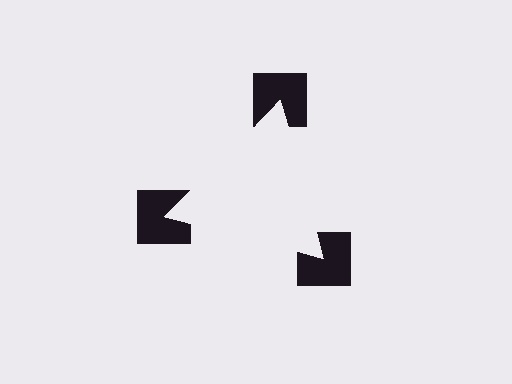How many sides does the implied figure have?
3 sides.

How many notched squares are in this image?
There are 3 — one at each vertex of the illusory triangle.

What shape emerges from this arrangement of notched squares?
An illusory triangle — its edges are inferred from the aligned wedge cuts in the notched squares, not physically drawn.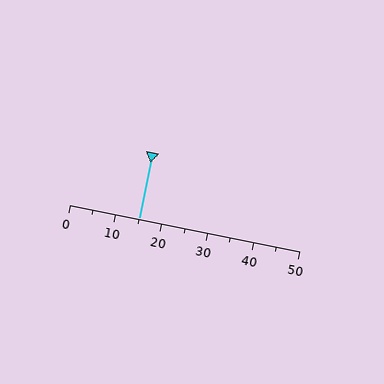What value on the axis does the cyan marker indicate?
The marker indicates approximately 15.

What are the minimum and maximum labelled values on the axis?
The axis runs from 0 to 50.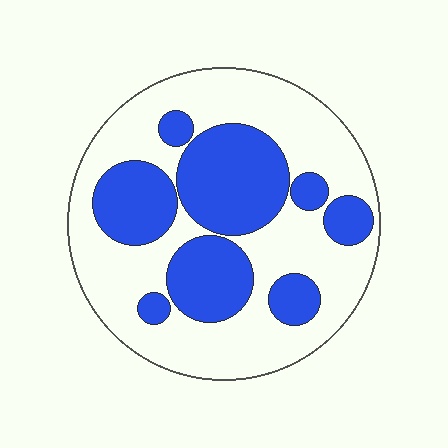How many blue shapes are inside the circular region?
8.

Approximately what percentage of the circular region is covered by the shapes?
Approximately 40%.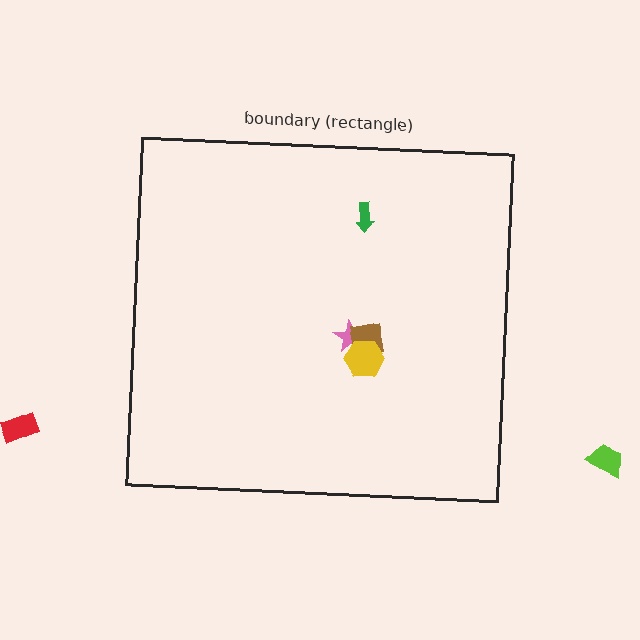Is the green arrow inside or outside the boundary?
Inside.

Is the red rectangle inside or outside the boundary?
Outside.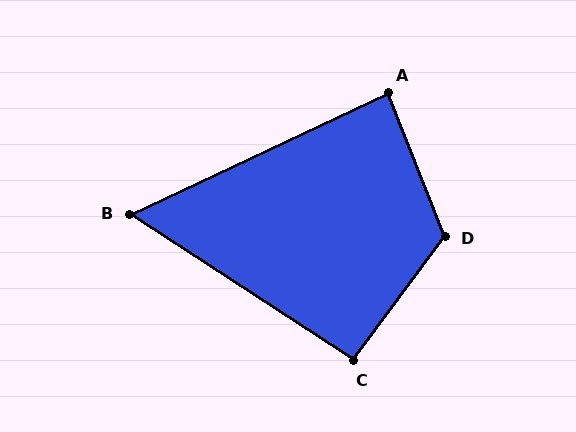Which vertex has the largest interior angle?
D, at approximately 122 degrees.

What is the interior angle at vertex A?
Approximately 87 degrees (approximately right).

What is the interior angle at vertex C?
Approximately 93 degrees (approximately right).